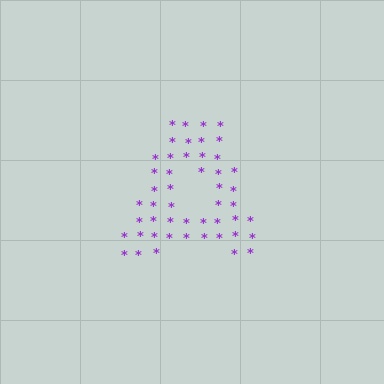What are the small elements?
The small elements are asterisks.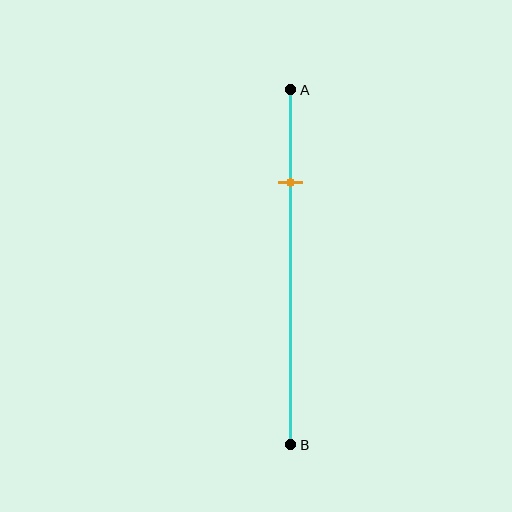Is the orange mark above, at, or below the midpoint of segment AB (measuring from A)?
The orange mark is above the midpoint of segment AB.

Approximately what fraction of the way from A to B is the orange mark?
The orange mark is approximately 25% of the way from A to B.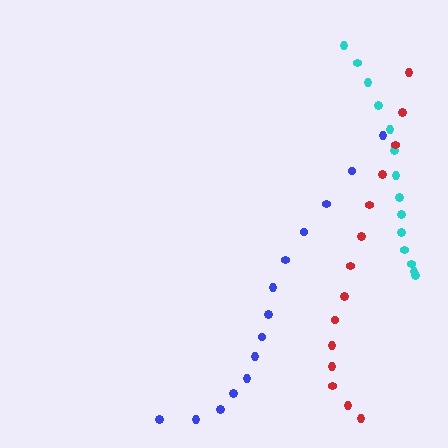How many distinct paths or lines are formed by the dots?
There are 3 distinct paths.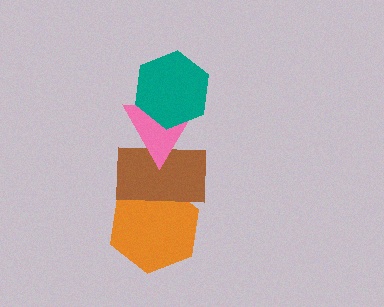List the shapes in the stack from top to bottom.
From top to bottom: the teal hexagon, the pink triangle, the brown rectangle, the orange hexagon.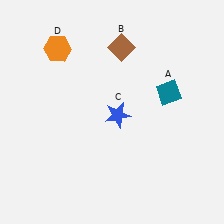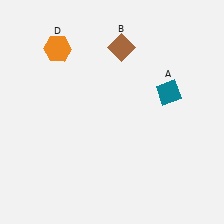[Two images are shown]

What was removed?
The blue star (C) was removed in Image 2.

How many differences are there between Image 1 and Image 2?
There is 1 difference between the two images.